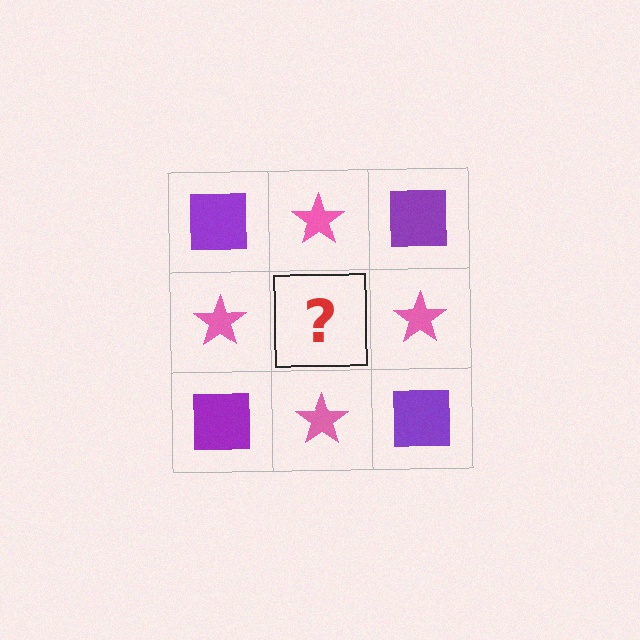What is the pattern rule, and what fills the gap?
The rule is that it alternates purple square and pink star in a checkerboard pattern. The gap should be filled with a purple square.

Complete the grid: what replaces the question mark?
The question mark should be replaced with a purple square.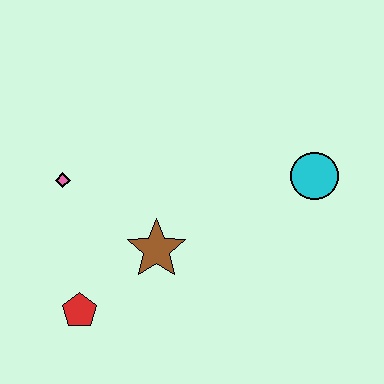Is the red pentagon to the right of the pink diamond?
Yes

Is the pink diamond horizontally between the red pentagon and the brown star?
No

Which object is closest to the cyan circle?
The brown star is closest to the cyan circle.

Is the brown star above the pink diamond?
No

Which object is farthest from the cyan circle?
The red pentagon is farthest from the cyan circle.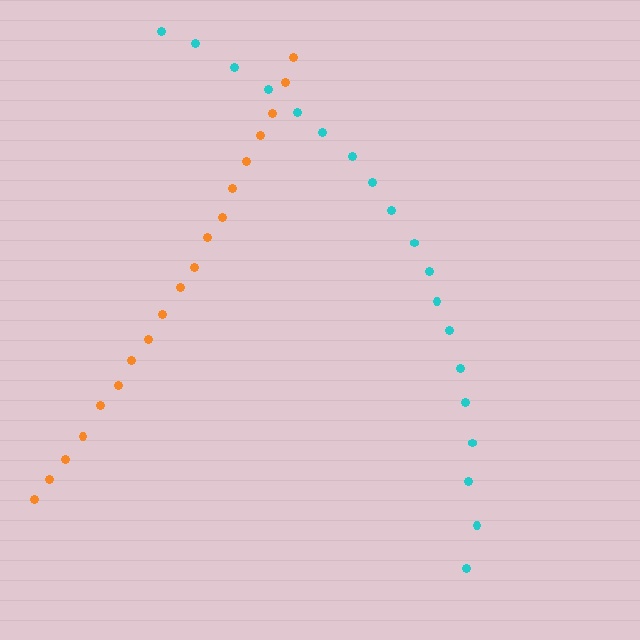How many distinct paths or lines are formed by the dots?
There are 2 distinct paths.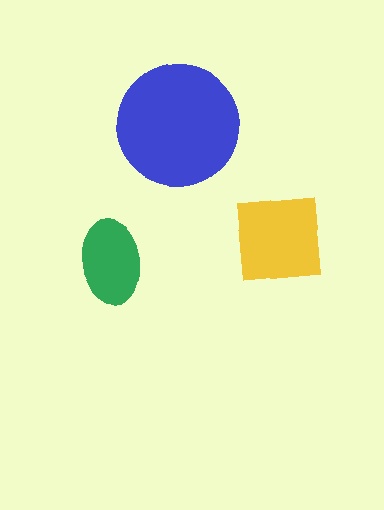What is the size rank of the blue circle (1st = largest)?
1st.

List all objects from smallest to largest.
The green ellipse, the yellow square, the blue circle.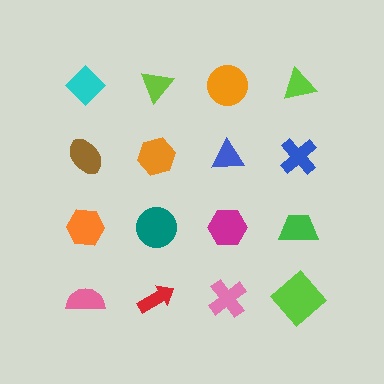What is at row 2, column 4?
A blue cross.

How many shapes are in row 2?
4 shapes.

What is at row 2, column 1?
A brown ellipse.